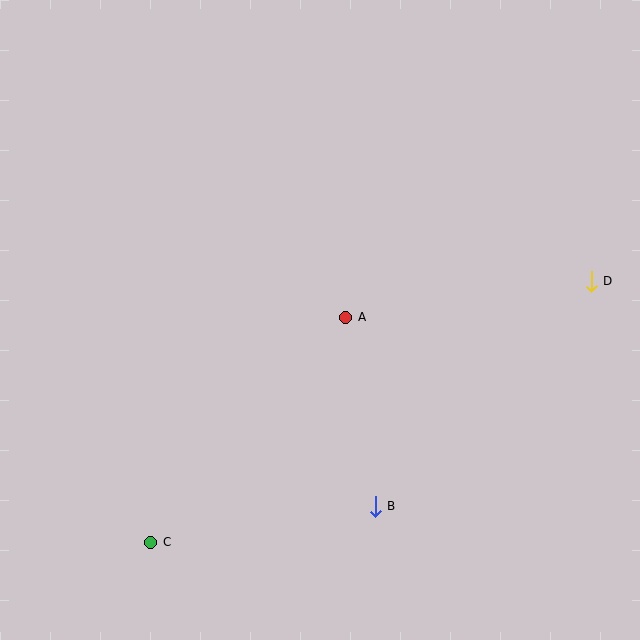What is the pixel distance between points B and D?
The distance between B and D is 312 pixels.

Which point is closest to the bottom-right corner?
Point B is closest to the bottom-right corner.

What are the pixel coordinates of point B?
Point B is at (375, 506).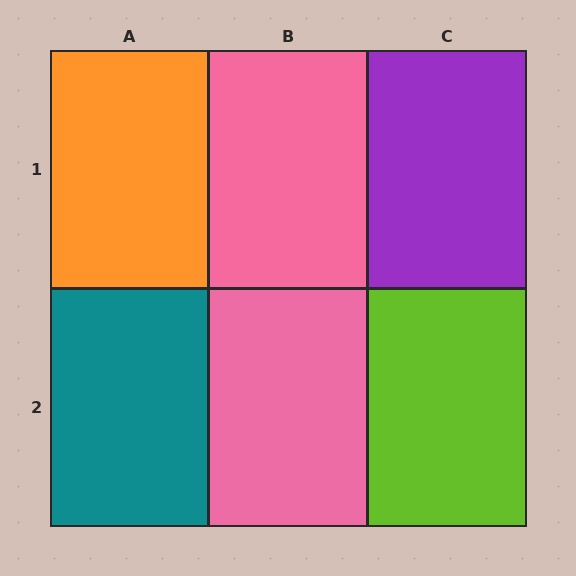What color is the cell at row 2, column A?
Teal.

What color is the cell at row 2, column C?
Lime.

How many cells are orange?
1 cell is orange.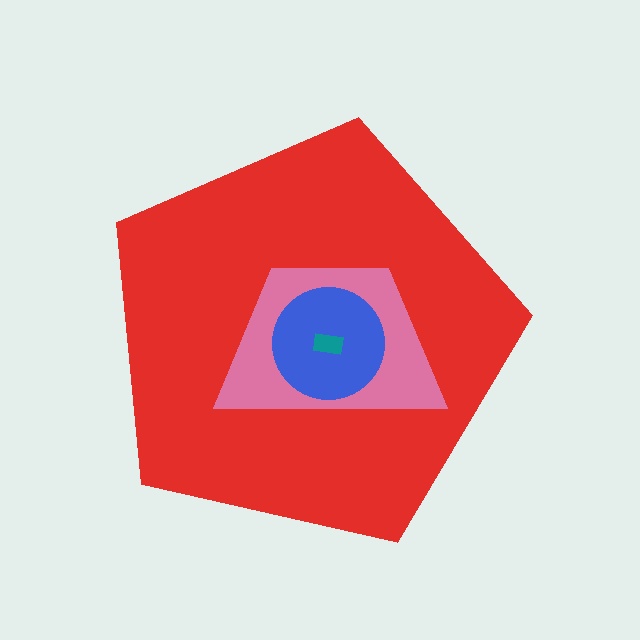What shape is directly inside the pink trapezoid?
The blue circle.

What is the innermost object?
The teal rectangle.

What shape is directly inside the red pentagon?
The pink trapezoid.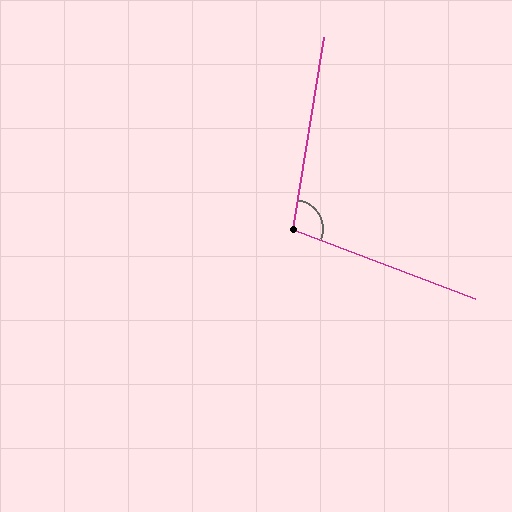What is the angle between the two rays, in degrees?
Approximately 102 degrees.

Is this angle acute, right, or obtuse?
It is obtuse.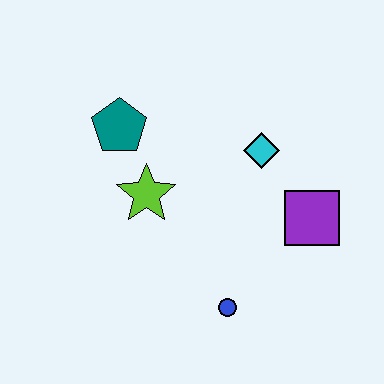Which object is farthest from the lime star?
The purple square is farthest from the lime star.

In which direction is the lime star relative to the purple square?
The lime star is to the left of the purple square.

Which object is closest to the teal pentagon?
The lime star is closest to the teal pentagon.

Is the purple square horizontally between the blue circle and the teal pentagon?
No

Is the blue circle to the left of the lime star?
No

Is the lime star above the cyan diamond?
No